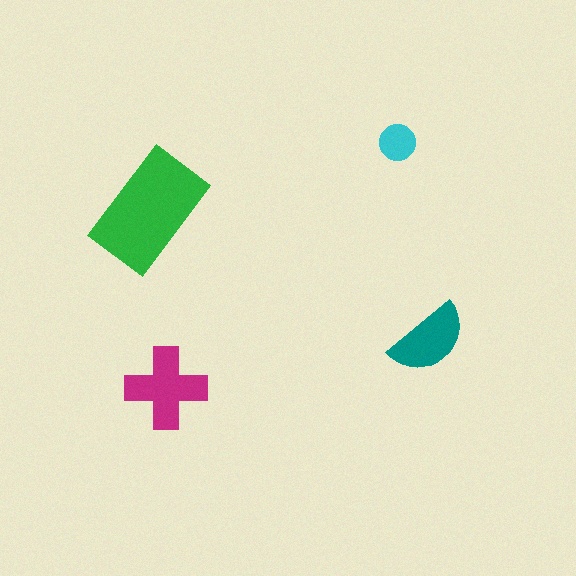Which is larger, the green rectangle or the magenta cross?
The green rectangle.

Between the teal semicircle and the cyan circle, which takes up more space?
The teal semicircle.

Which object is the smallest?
The cyan circle.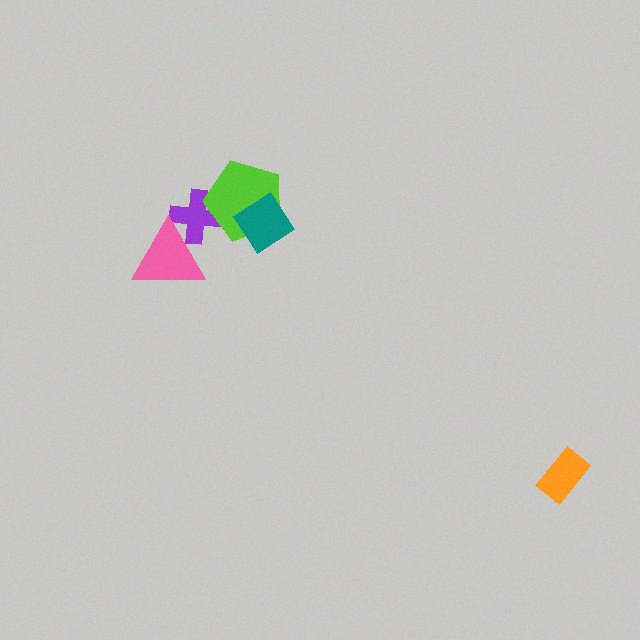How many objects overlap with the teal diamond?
1 object overlaps with the teal diamond.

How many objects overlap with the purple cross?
2 objects overlap with the purple cross.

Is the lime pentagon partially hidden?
Yes, it is partially covered by another shape.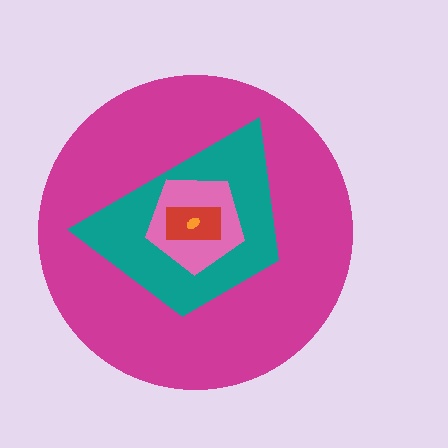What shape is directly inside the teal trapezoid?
The pink pentagon.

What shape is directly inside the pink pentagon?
The red rectangle.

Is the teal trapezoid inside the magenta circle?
Yes.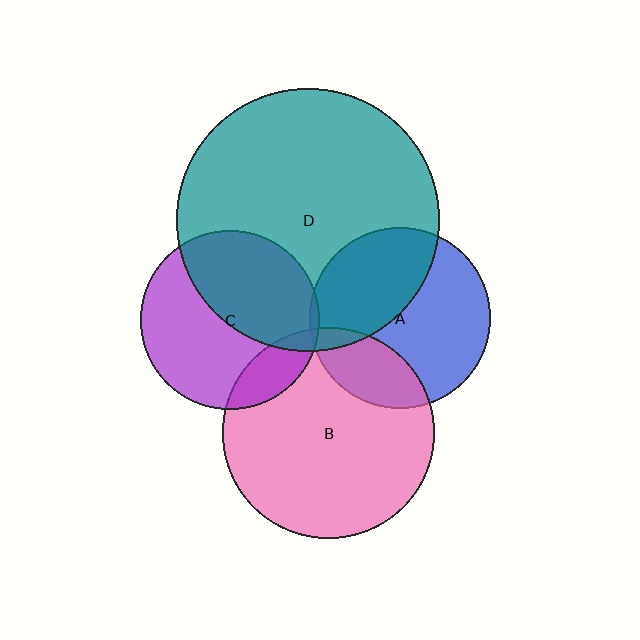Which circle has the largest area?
Circle D (teal).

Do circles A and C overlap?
Yes.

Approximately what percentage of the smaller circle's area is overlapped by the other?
Approximately 5%.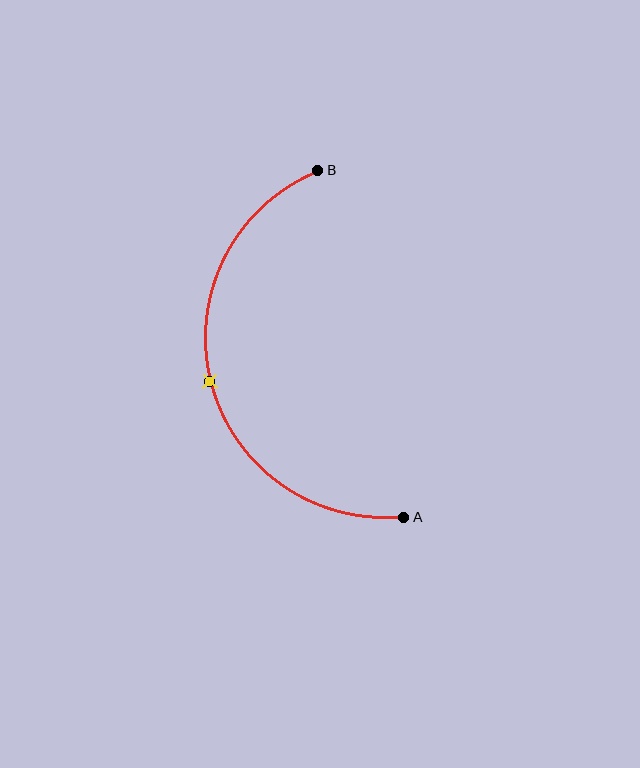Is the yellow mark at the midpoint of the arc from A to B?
Yes. The yellow mark lies on the arc at equal arc-length from both A and B — it is the arc midpoint.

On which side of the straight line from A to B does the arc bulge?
The arc bulges to the left of the straight line connecting A and B.